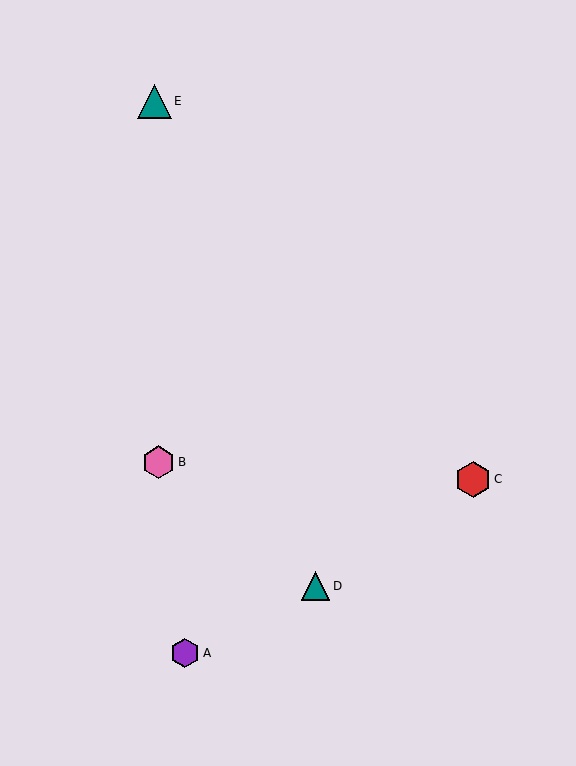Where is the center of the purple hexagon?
The center of the purple hexagon is at (185, 653).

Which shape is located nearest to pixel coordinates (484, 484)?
The red hexagon (labeled C) at (473, 479) is nearest to that location.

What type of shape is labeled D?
Shape D is a teal triangle.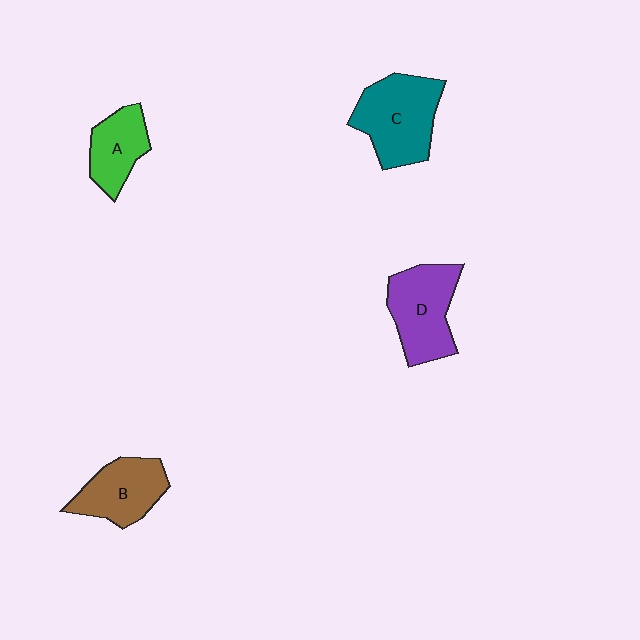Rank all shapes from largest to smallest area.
From largest to smallest: C (teal), D (purple), B (brown), A (green).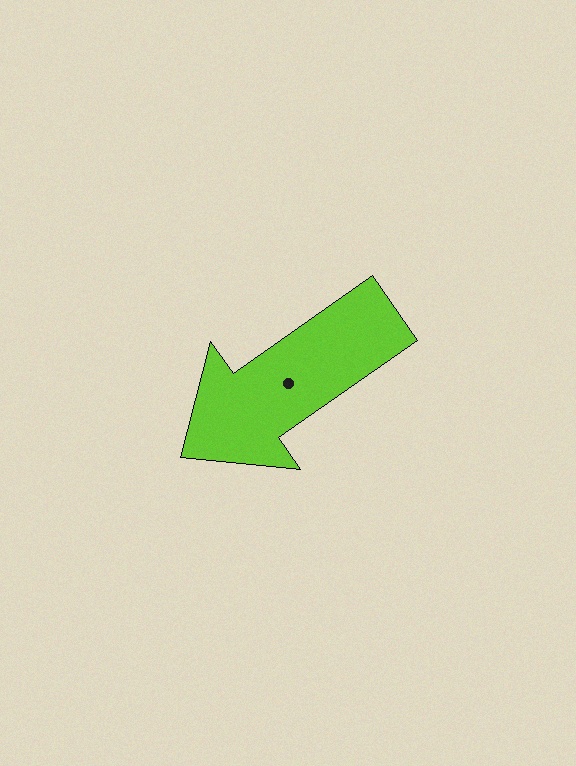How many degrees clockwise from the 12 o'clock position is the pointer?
Approximately 235 degrees.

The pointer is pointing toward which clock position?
Roughly 8 o'clock.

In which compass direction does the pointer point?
Southwest.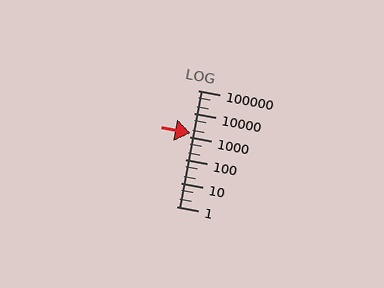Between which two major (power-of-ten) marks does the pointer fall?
The pointer is between 1000 and 10000.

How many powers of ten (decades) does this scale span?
The scale spans 5 decades, from 1 to 100000.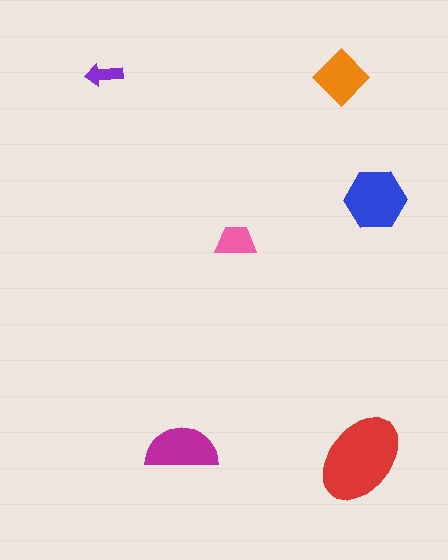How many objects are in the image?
There are 6 objects in the image.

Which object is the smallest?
The purple arrow.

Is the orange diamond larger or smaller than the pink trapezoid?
Larger.